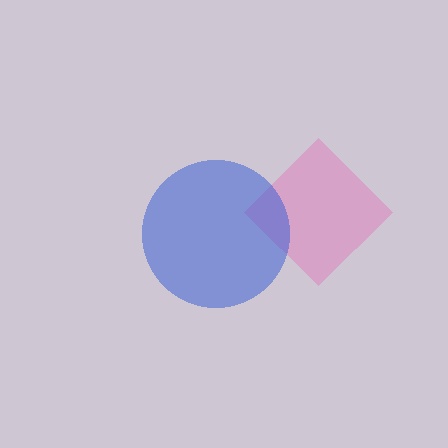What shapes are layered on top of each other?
The layered shapes are: a pink diamond, a blue circle.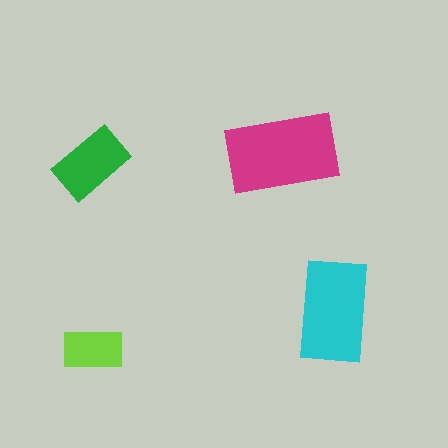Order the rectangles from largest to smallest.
the magenta one, the cyan one, the green one, the lime one.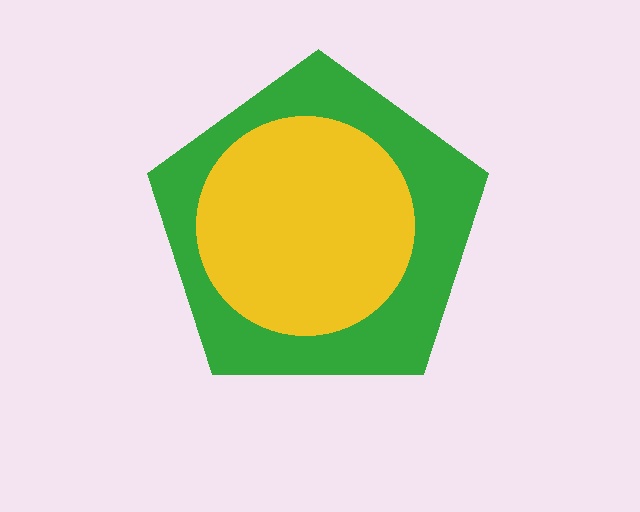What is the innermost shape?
The yellow circle.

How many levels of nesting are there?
2.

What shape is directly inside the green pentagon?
The yellow circle.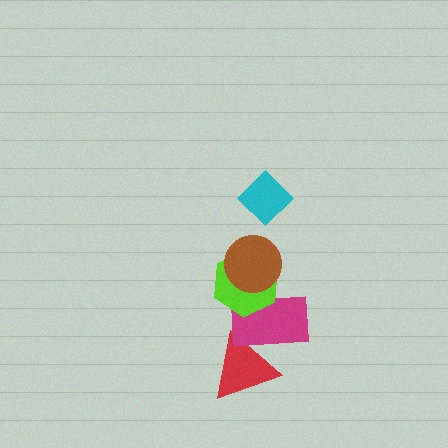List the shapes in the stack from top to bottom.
From top to bottom: the cyan diamond, the brown circle, the lime hexagon, the magenta rectangle, the red triangle.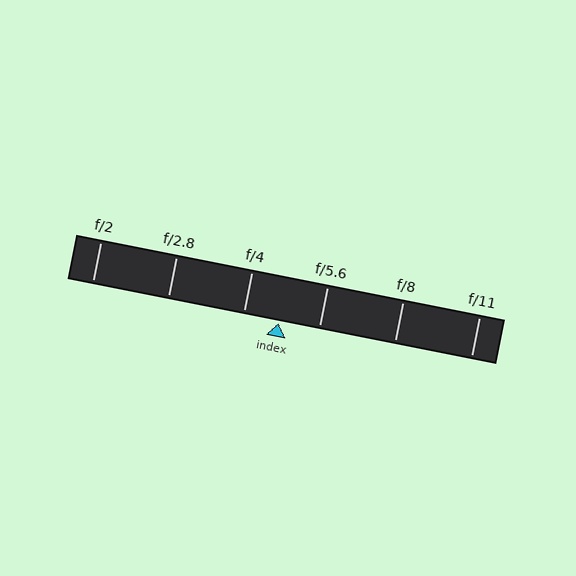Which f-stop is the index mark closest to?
The index mark is closest to f/4.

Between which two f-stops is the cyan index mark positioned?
The index mark is between f/4 and f/5.6.